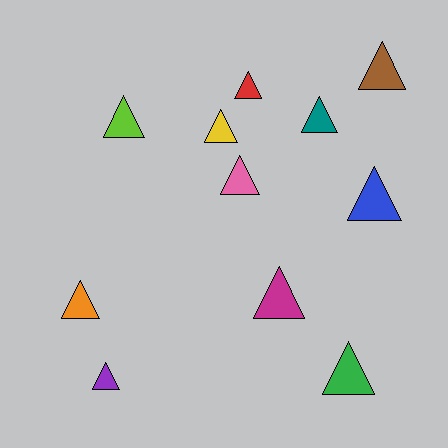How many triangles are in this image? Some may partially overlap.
There are 11 triangles.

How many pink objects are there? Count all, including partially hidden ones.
There is 1 pink object.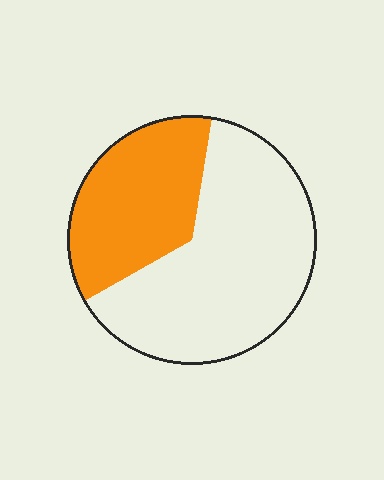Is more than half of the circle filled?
No.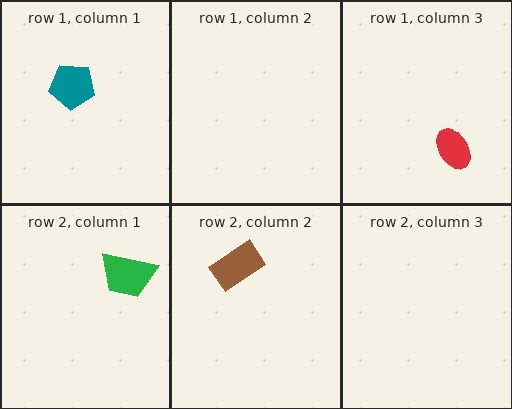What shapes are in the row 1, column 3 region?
The red ellipse.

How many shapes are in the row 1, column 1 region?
1.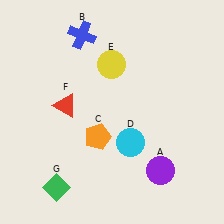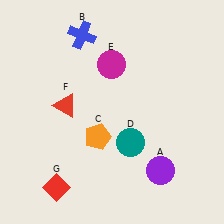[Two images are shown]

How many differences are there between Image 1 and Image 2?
There are 3 differences between the two images.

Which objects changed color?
D changed from cyan to teal. E changed from yellow to magenta. G changed from green to red.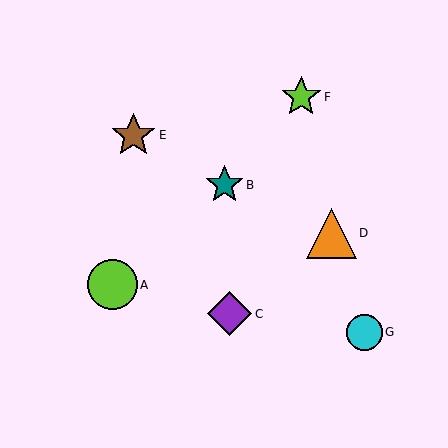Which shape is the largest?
The orange triangle (labeled D) is the largest.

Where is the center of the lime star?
The center of the lime star is at (301, 97).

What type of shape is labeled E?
Shape E is a brown star.